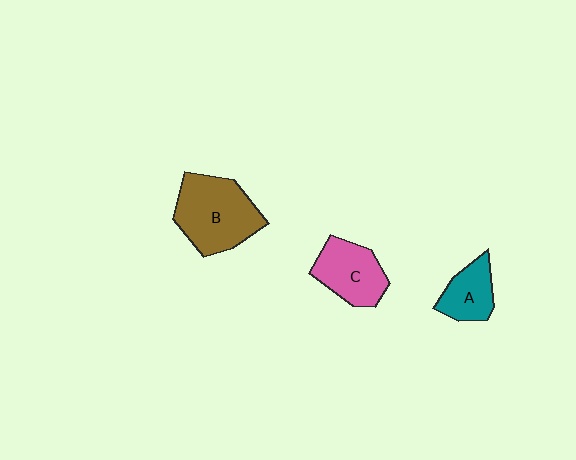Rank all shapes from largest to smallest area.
From largest to smallest: B (brown), C (pink), A (teal).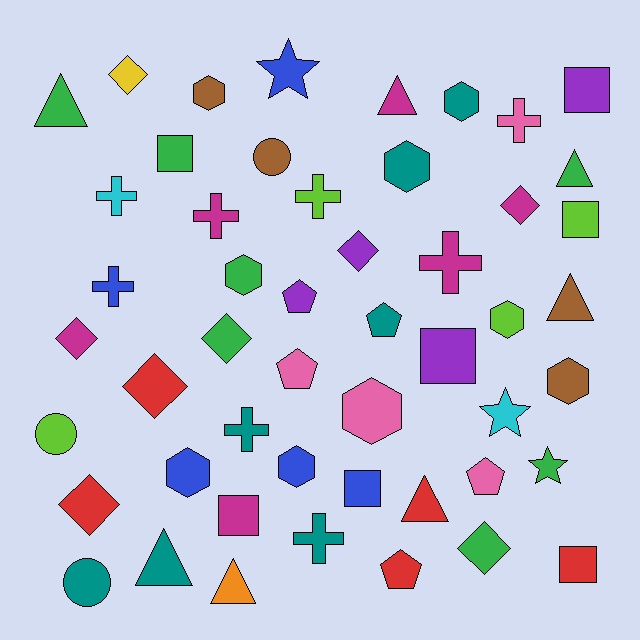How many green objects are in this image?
There are 7 green objects.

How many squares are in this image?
There are 7 squares.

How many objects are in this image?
There are 50 objects.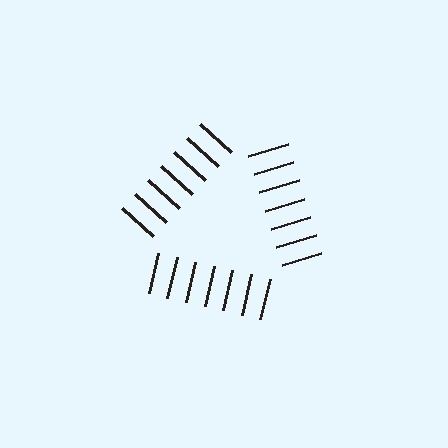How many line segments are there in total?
21 — 7 along each of the 3 edges.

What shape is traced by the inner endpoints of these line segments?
An illusory triangle — the line segments terminate on its edges but no continuous stroke is drawn.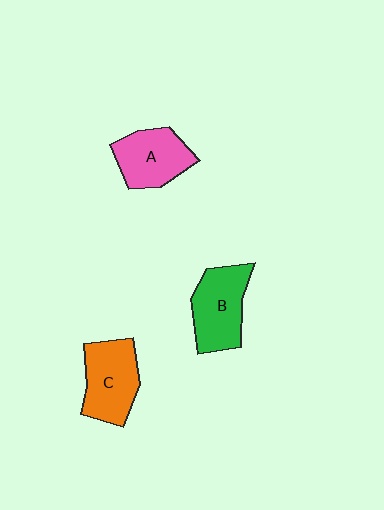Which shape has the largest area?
Shape B (green).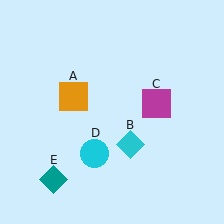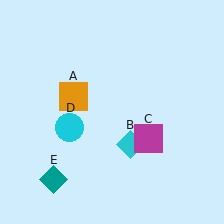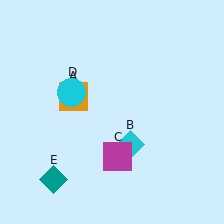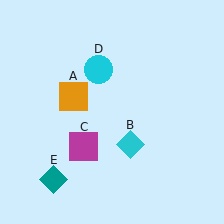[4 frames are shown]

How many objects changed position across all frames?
2 objects changed position: magenta square (object C), cyan circle (object D).